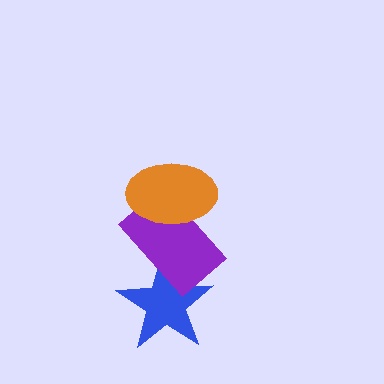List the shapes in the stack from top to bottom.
From top to bottom: the orange ellipse, the purple rectangle, the blue star.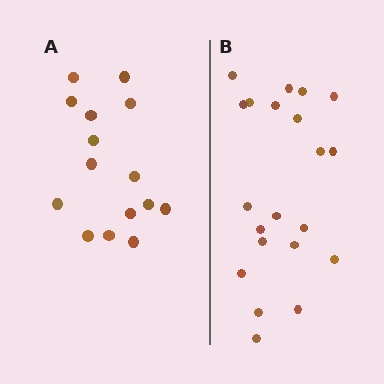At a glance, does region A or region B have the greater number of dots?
Region B (the right region) has more dots.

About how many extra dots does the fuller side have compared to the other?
Region B has about 6 more dots than region A.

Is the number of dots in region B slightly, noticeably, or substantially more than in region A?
Region B has noticeably more, but not dramatically so. The ratio is roughly 1.4 to 1.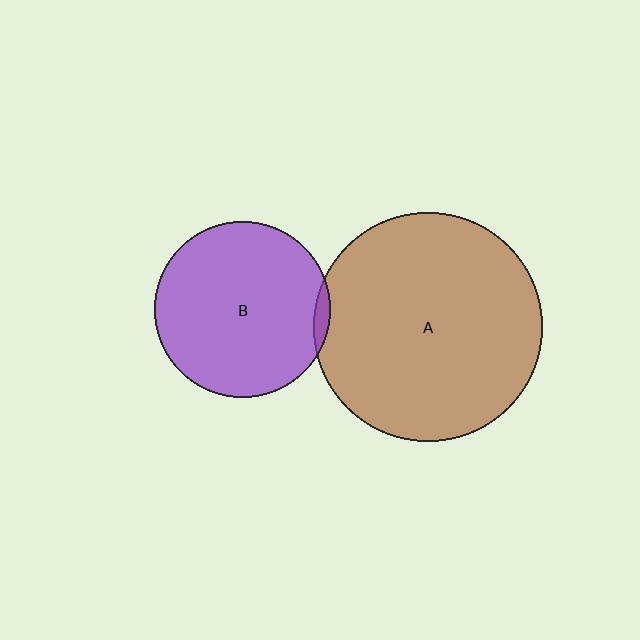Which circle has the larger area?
Circle A (brown).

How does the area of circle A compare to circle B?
Approximately 1.7 times.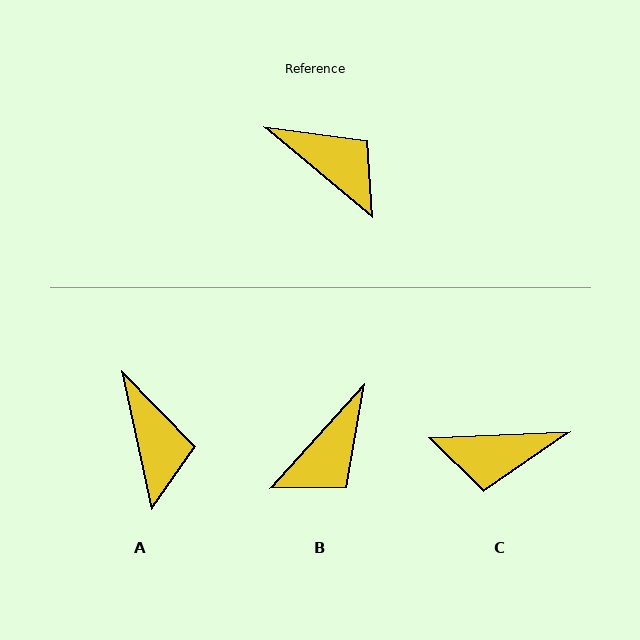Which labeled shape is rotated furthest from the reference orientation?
C, about 138 degrees away.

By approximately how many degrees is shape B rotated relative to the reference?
Approximately 92 degrees clockwise.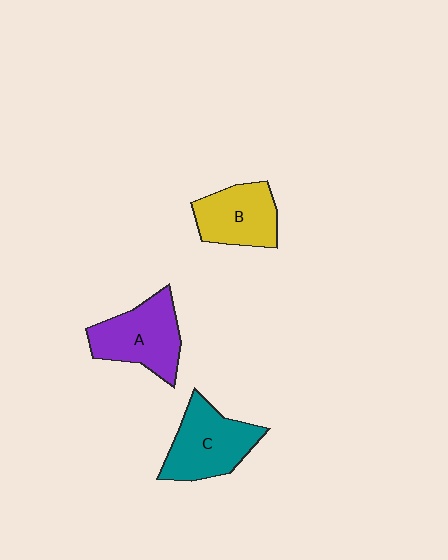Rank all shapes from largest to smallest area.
From largest to smallest: C (teal), A (purple), B (yellow).